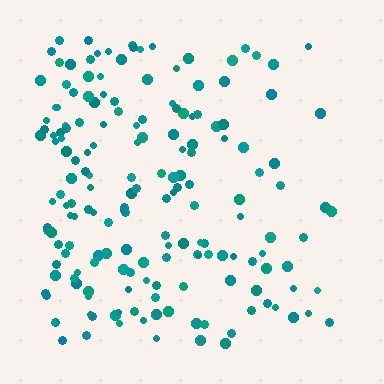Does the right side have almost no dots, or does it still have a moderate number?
Still a moderate number, just noticeably fewer than the left.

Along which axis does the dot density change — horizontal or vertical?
Horizontal.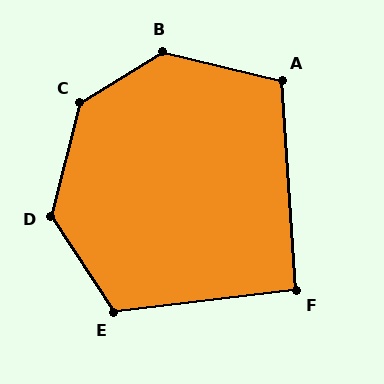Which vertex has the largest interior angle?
C, at approximately 136 degrees.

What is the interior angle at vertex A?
Approximately 107 degrees (obtuse).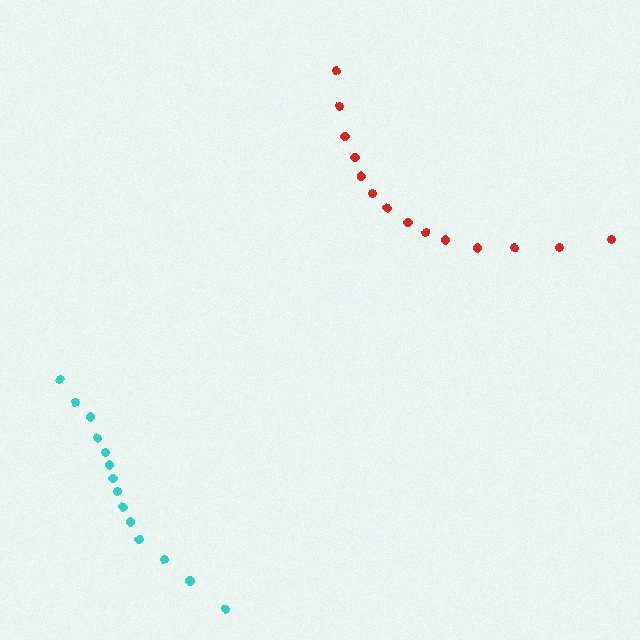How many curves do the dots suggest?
There are 2 distinct paths.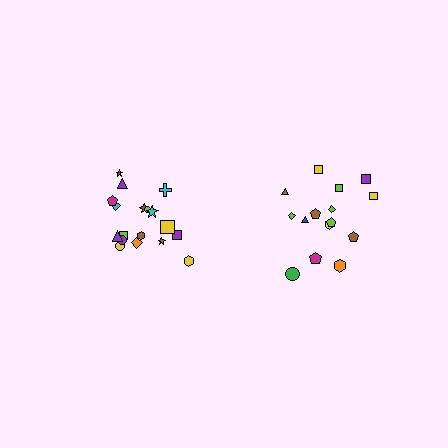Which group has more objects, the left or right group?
The left group.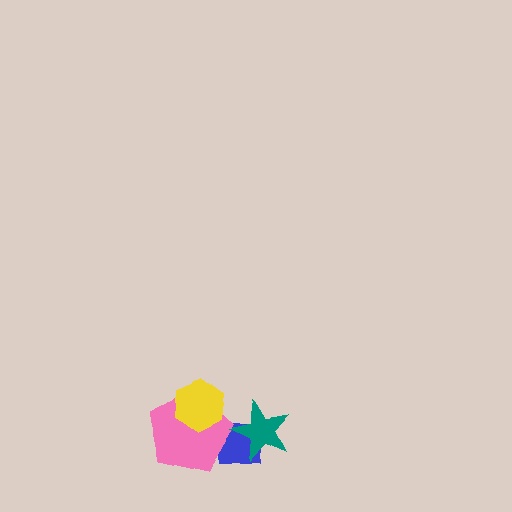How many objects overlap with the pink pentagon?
2 objects overlap with the pink pentagon.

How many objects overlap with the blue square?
2 objects overlap with the blue square.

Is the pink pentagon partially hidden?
Yes, it is partially covered by another shape.